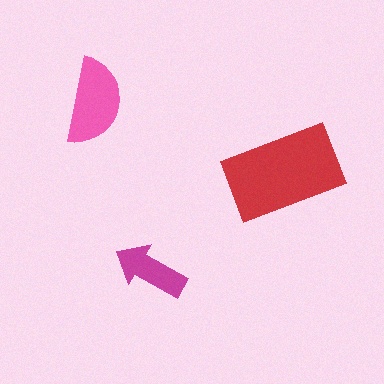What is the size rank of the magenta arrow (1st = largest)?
3rd.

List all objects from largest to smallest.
The red rectangle, the pink semicircle, the magenta arrow.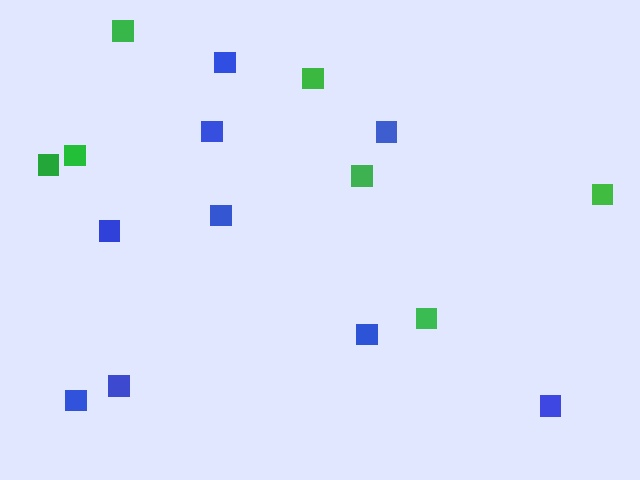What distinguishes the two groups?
There are 2 groups: one group of blue squares (9) and one group of green squares (7).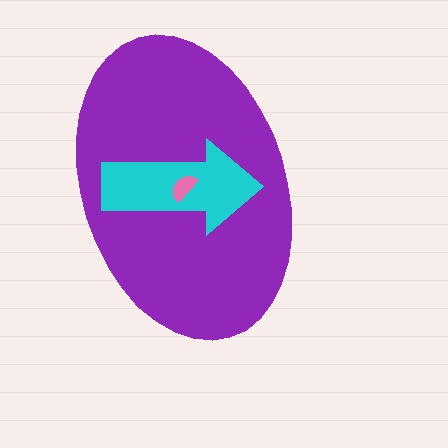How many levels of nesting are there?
3.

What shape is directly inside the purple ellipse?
The cyan arrow.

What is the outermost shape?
The purple ellipse.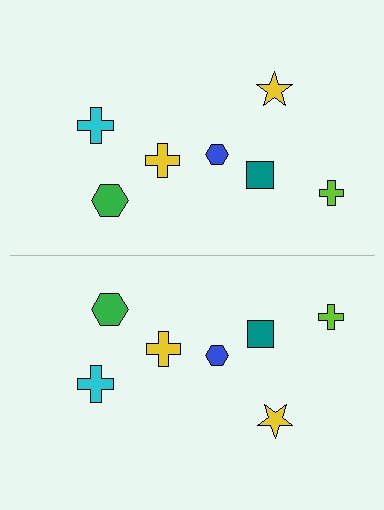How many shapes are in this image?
There are 14 shapes in this image.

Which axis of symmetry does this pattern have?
The pattern has a horizontal axis of symmetry running through the center of the image.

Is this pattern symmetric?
Yes, this pattern has bilateral (reflection) symmetry.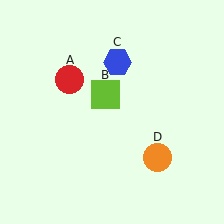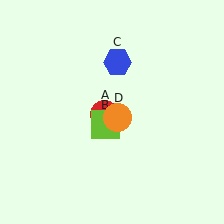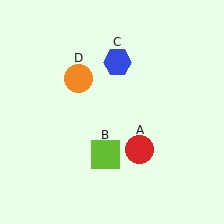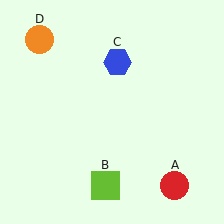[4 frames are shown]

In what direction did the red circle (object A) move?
The red circle (object A) moved down and to the right.